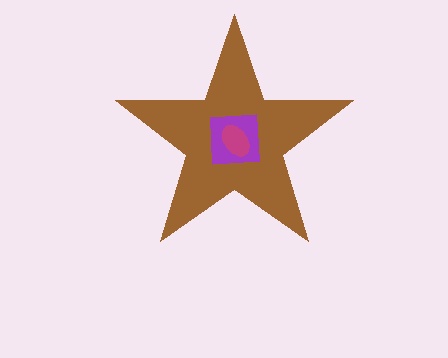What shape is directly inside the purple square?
The magenta ellipse.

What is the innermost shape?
The magenta ellipse.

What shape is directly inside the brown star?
The purple square.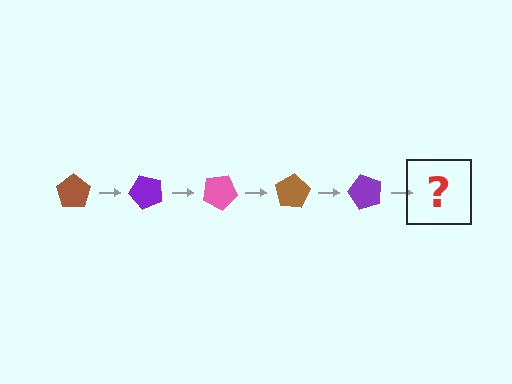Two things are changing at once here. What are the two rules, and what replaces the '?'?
The two rules are that it rotates 50 degrees each step and the color cycles through brown, purple, and pink. The '?' should be a pink pentagon, rotated 250 degrees from the start.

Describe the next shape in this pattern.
It should be a pink pentagon, rotated 250 degrees from the start.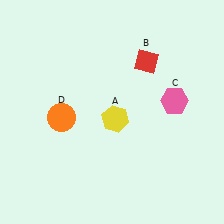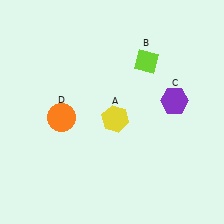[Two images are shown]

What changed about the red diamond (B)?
In Image 1, B is red. In Image 2, it changed to lime.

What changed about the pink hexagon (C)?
In Image 1, C is pink. In Image 2, it changed to purple.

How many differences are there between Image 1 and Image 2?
There are 2 differences between the two images.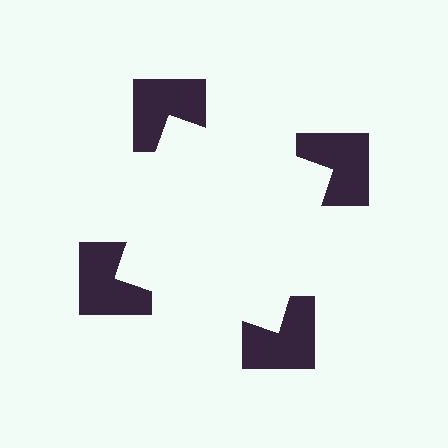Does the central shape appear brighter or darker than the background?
It typically appears slightly brighter than the background, even though no actual brightness change is drawn.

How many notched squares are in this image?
There are 4 — one at each vertex of the illusory square.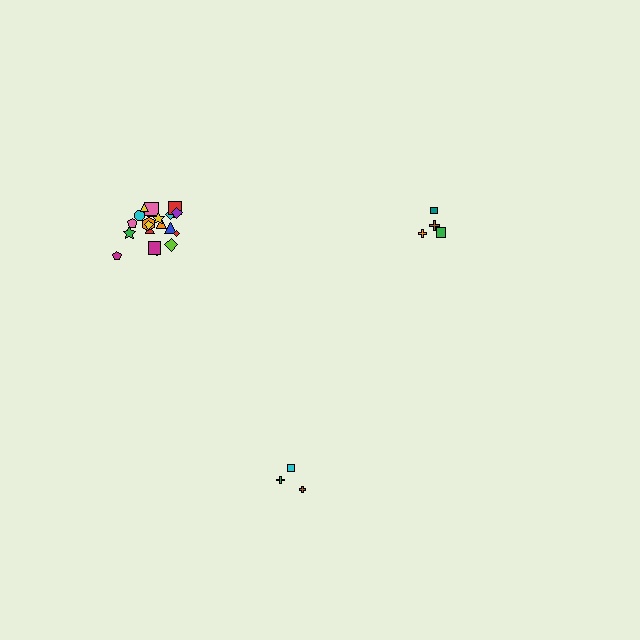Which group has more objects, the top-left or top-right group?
The top-left group.